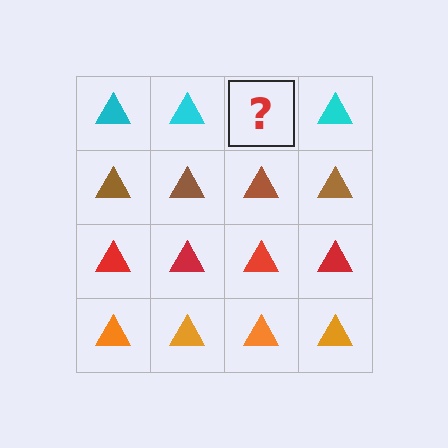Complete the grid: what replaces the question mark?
The question mark should be replaced with a cyan triangle.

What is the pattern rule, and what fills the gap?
The rule is that each row has a consistent color. The gap should be filled with a cyan triangle.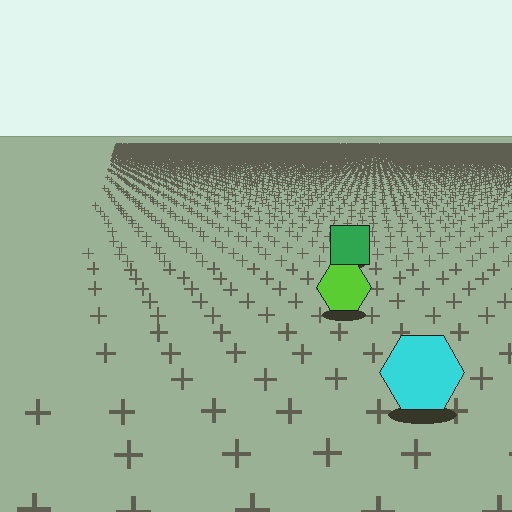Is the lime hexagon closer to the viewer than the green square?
Yes. The lime hexagon is closer — you can tell from the texture gradient: the ground texture is coarser near it.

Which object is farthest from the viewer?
The green square is farthest from the viewer. It appears smaller and the ground texture around it is denser.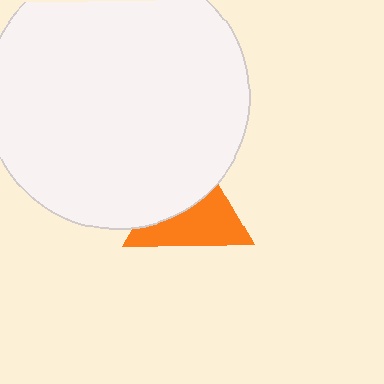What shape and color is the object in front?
The object in front is a white circle.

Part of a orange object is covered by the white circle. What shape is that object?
It is a triangle.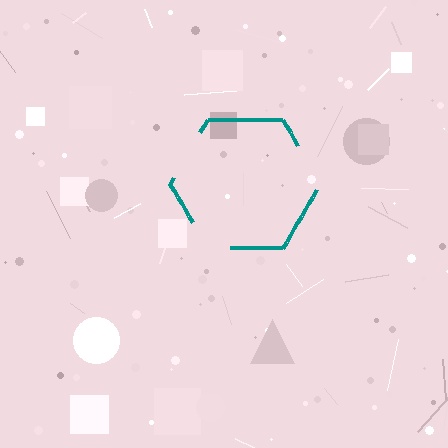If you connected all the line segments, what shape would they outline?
They would outline a hexagon.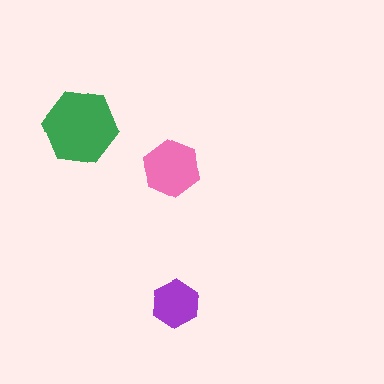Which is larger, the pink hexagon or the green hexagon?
The green one.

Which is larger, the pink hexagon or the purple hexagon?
The pink one.